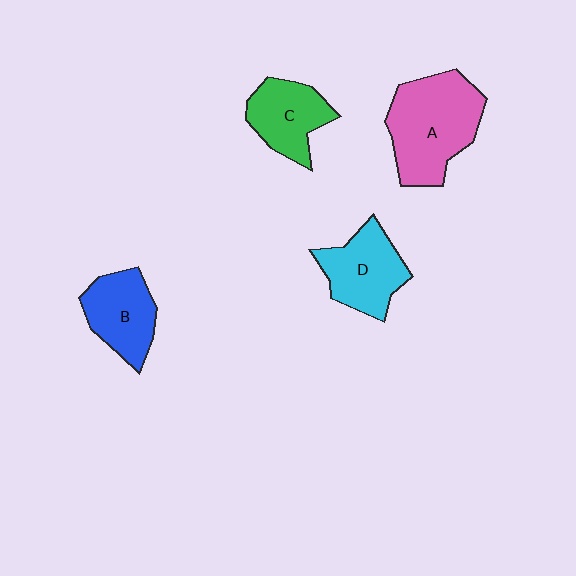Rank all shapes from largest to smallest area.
From largest to smallest: A (pink), D (cyan), B (blue), C (green).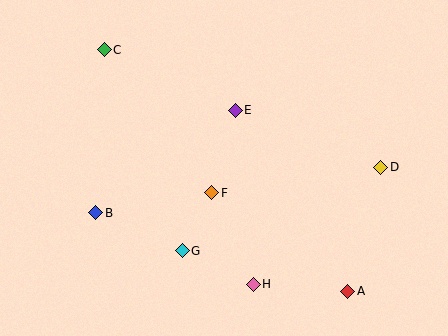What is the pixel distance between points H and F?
The distance between H and F is 101 pixels.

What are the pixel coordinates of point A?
Point A is at (348, 291).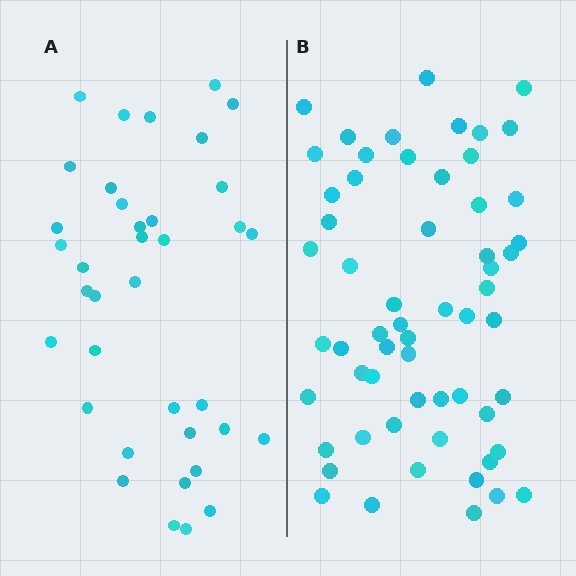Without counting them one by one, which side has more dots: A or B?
Region B (the right region) has more dots.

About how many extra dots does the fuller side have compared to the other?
Region B has approximately 20 more dots than region A.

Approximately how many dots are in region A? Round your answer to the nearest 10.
About 40 dots. (The exact count is 37, which rounds to 40.)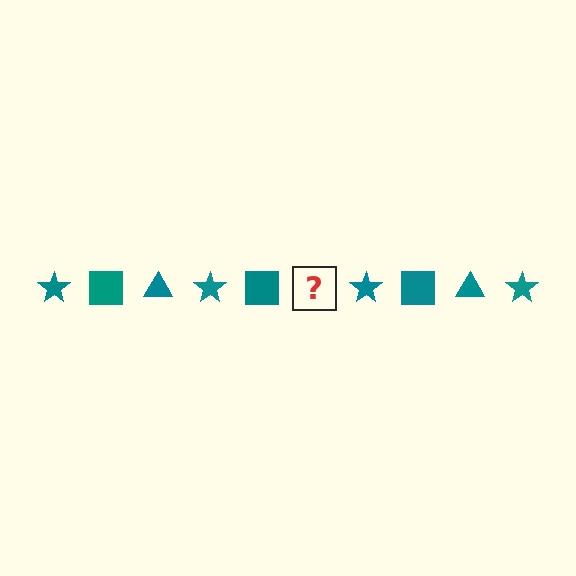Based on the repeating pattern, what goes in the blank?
The blank should be a teal triangle.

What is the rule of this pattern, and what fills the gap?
The rule is that the pattern cycles through star, square, triangle shapes in teal. The gap should be filled with a teal triangle.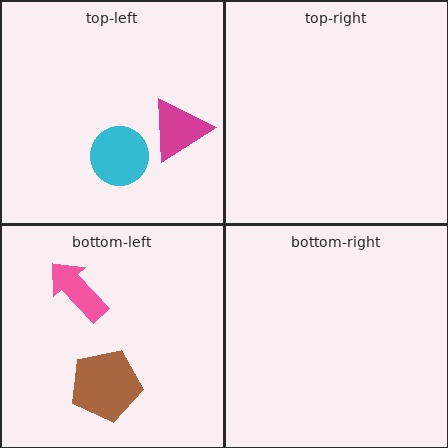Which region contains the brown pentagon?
The bottom-left region.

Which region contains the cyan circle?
The top-left region.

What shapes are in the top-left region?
The cyan circle, the magenta triangle.